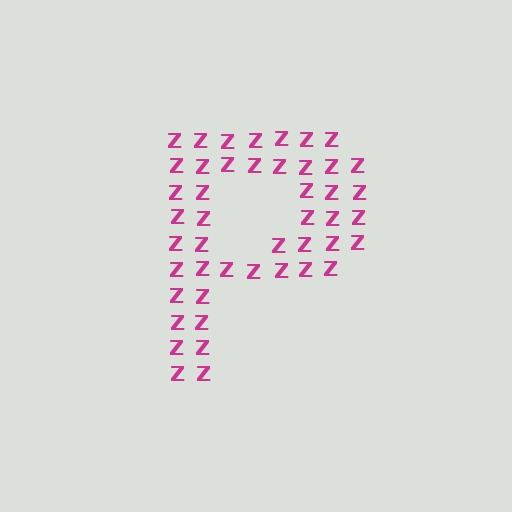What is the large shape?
The large shape is the letter P.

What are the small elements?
The small elements are letter Z's.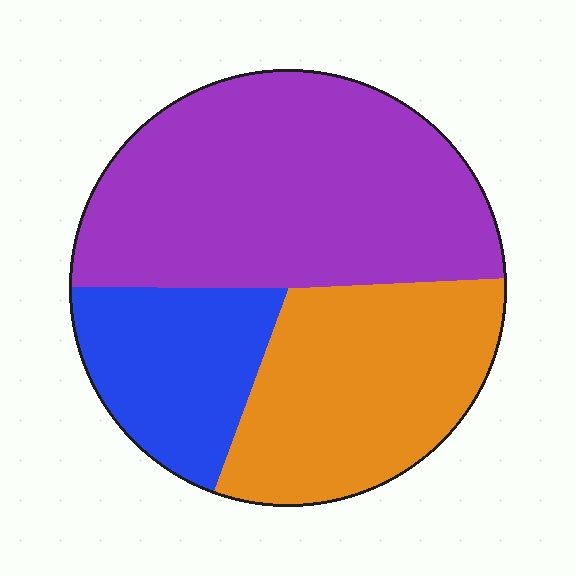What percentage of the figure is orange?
Orange takes up between a quarter and a half of the figure.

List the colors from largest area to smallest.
From largest to smallest: purple, orange, blue.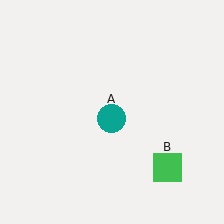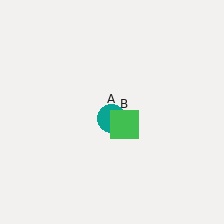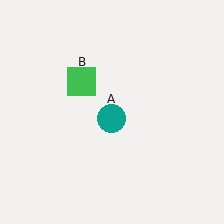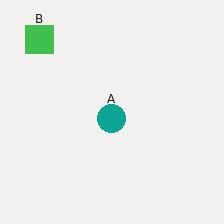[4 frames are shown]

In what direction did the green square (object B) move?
The green square (object B) moved up and to the left.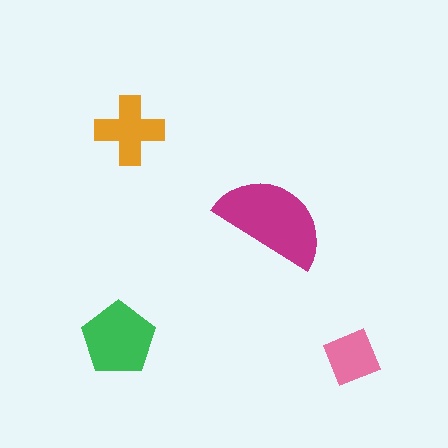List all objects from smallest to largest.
The pink square, the orange cross, the green pentagon, the magenta semicircle.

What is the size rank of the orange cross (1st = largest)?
3rd.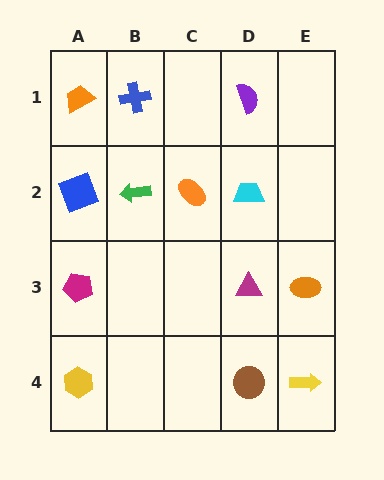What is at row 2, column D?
A cyan trapezoid.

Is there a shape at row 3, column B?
No, that cell is empty.